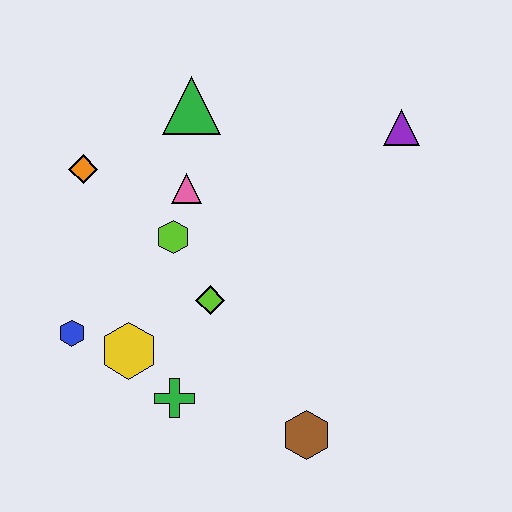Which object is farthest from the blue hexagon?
The purple triangle is farthest from the blue hexagon.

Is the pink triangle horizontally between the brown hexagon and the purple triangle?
No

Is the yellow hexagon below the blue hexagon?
Yes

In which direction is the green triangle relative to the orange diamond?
The green triangle is to the right of the orange diamond.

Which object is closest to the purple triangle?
The green triangle is closest to the purple triangle.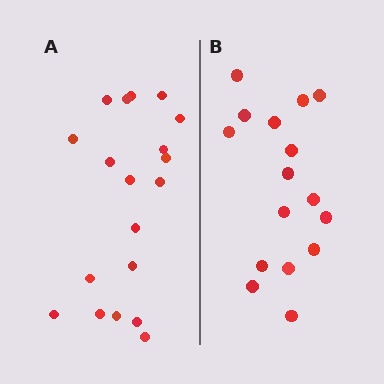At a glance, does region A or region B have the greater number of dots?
Region A (the left region) has more dots.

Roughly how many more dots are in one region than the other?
Region A has just a few more — roughly 2 or 3 more dots than region B.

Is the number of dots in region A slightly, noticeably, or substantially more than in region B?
Region A has only slightly more — the two regions are fairly close. The ratio is roughly 1.2 to 1.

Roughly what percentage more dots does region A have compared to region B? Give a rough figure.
About 20% more.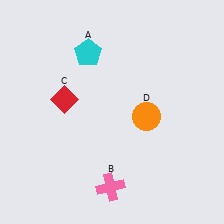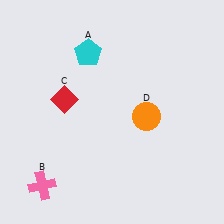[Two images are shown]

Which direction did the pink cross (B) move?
The pink cross (B) moved left.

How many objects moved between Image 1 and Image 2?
1 object moved between the two images.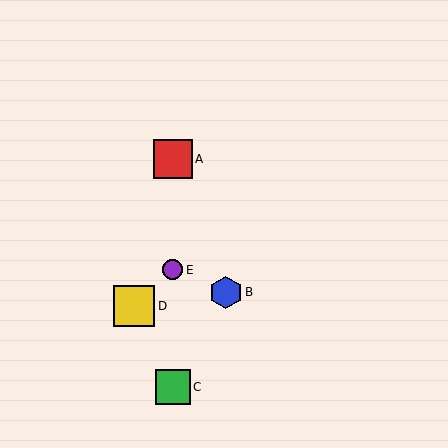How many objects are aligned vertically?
3 objects (A, C, E) are aligned vertically.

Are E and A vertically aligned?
Yes, both are at x≈173.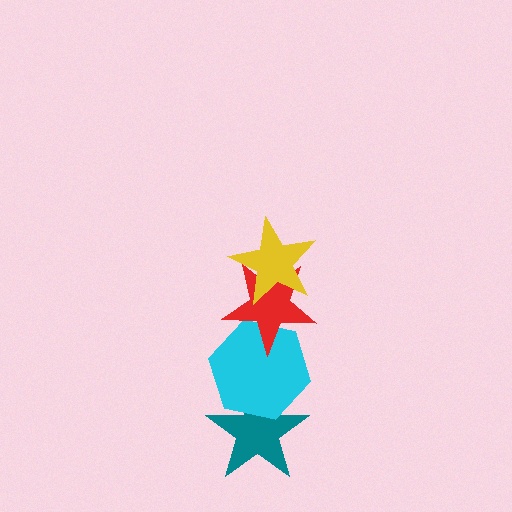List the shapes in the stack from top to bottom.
From top to bottom: the yellow star, the red star, the cyan hexagon, the teal star.